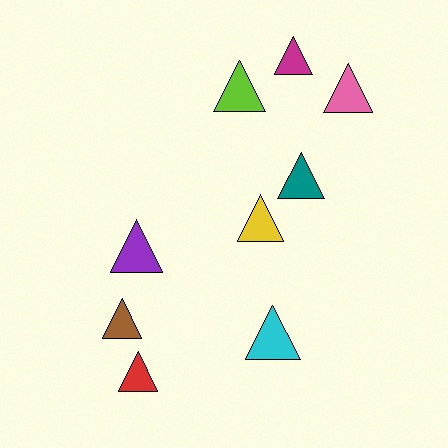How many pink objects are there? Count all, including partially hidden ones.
There is 1 pink object.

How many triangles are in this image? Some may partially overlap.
There are 9 triangles.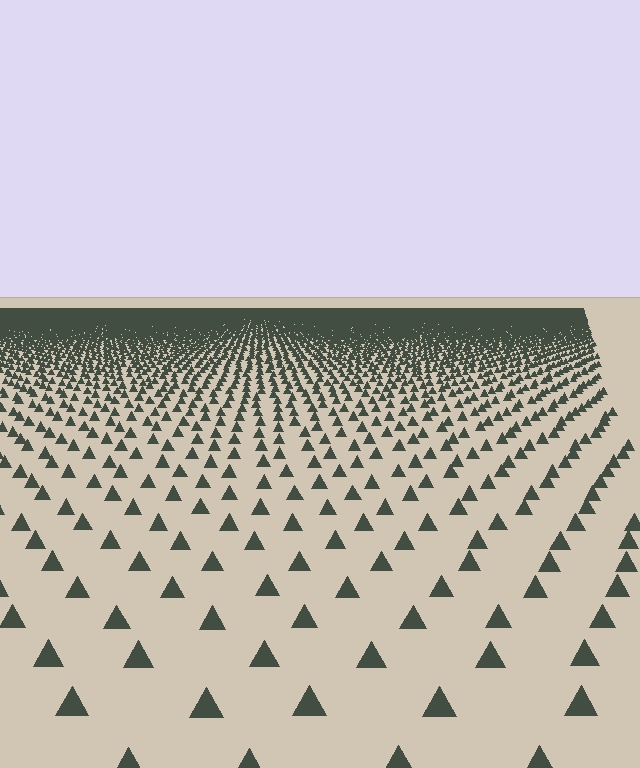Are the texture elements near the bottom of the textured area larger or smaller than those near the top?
Larger. Near the bottom, elements are closer to the viewer and appear at a bigger on-screen size.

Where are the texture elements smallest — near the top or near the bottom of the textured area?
Near the top.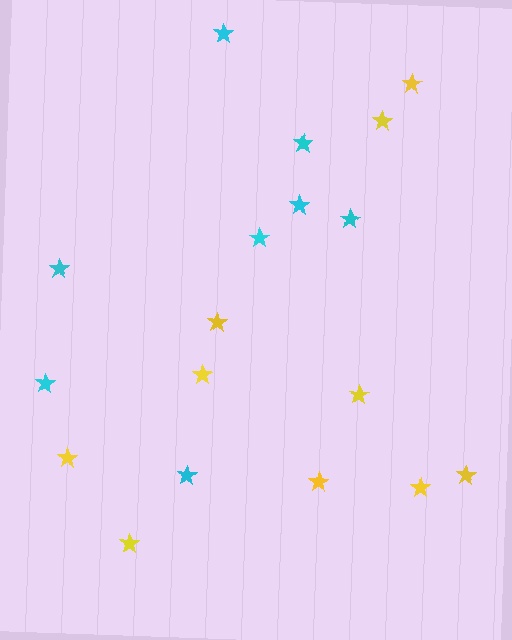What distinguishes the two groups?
There are 2 groups: one group of yellow stars (10) and one group of cyan stars (8).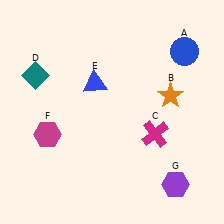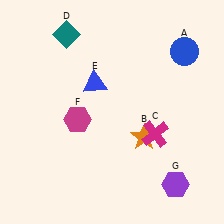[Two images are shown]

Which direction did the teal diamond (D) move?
The teal diamond (D) moved up.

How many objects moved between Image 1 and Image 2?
3 objects moved between the two images.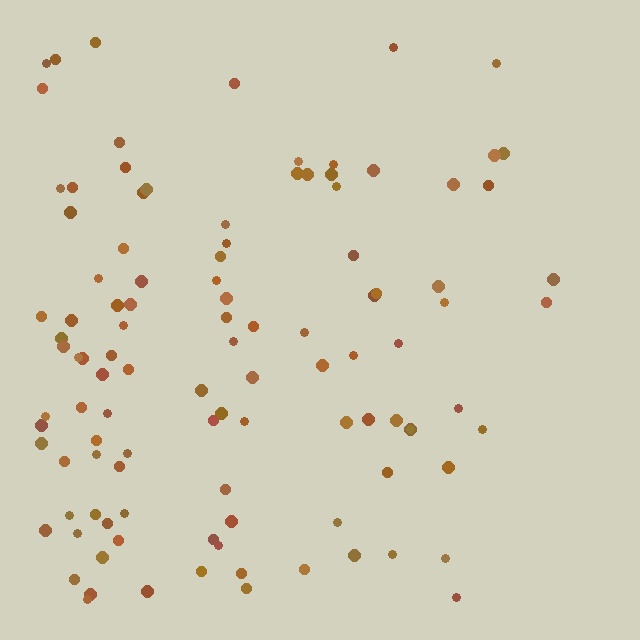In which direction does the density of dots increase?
From right to left, with the left side densest.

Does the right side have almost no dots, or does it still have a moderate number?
Still a moderate number, just noticeably fewer than the left.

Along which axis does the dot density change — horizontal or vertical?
Horizontal.